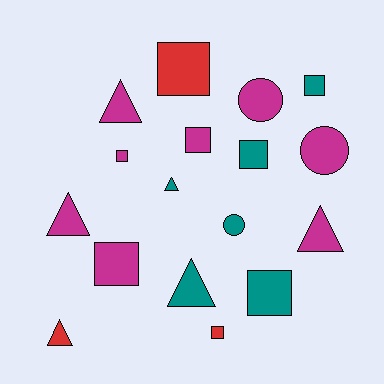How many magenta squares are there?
There are 3 magenta squares.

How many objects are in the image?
There are 17 objects.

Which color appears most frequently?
Magenta, with 8 objects.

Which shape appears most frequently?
Square, with 8 objects.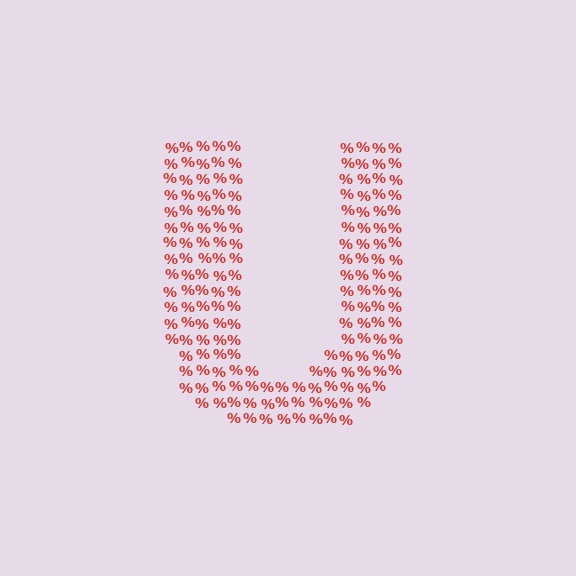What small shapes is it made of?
It is made of small percent signs.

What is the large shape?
The large shape is the letter U.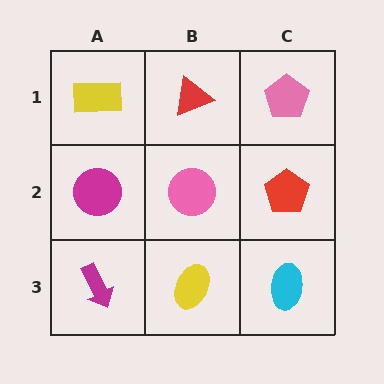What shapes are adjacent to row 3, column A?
A magenta circle (row 2, column A), a yellow ellipse (row 3, column B).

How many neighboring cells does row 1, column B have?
3.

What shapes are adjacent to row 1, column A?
A magenta circle (row 2, column A), a red triangle (row 1, column B).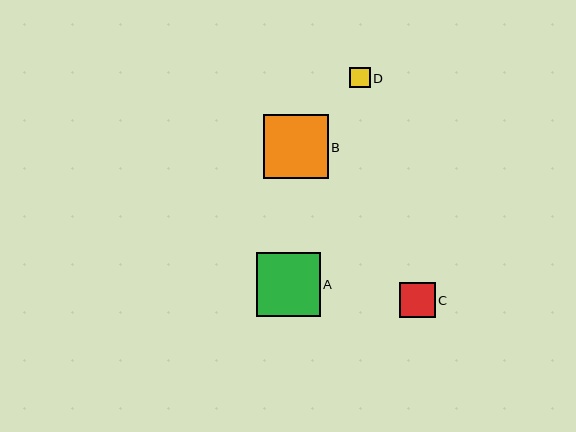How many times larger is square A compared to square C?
Square A is approximately 1.8 times the size of square C.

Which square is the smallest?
Square D is the smallest with a size of approximately 20 pixels.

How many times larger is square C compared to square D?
Square C is approximately 1.7 times the size of square D.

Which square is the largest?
Square B is the largest with a size of approximately 65 pixels.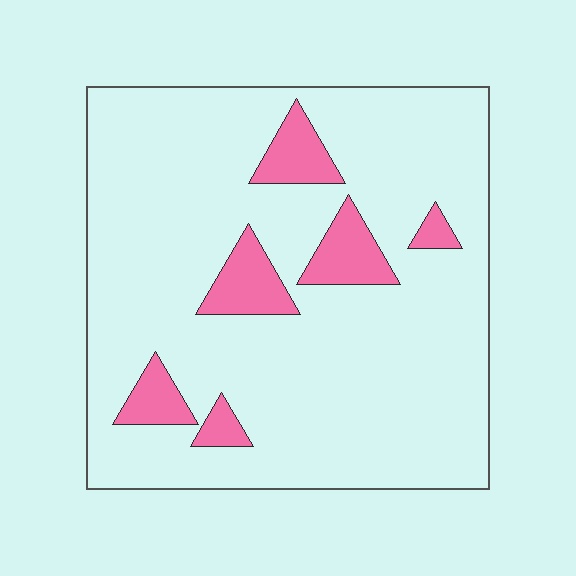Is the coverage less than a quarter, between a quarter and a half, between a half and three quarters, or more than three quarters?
Less than a quarter.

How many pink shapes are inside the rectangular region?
6.